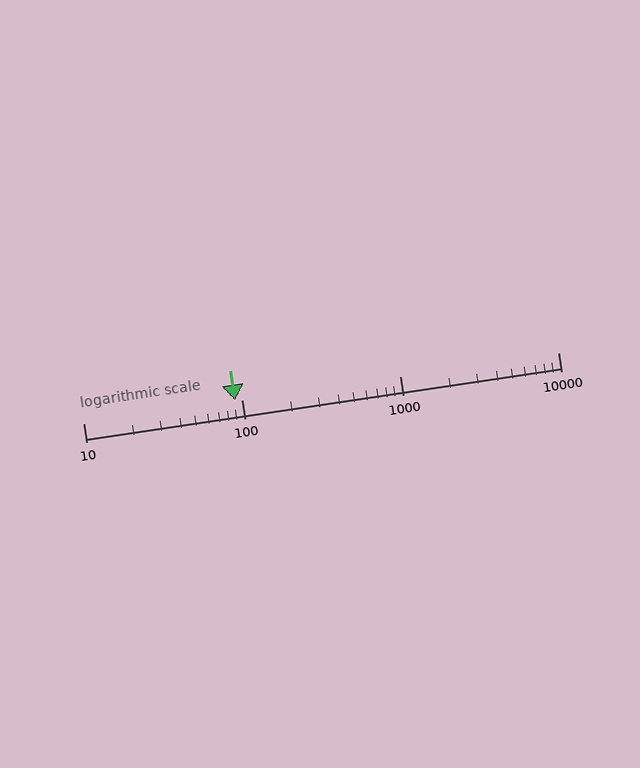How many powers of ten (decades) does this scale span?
The scale spans 3 decades, from 10 to 10000.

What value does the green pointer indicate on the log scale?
The pointer indicates approximately 91.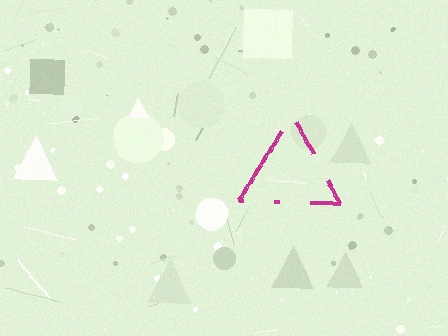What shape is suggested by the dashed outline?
The dashed outline suggests a triangle.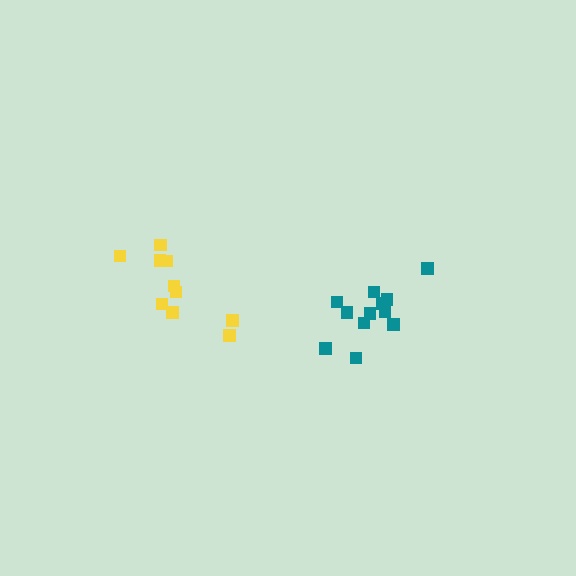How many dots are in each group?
Group 1: 10 dots, Group 2: 12 dots (22 total).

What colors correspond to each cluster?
The clusters are colored: yellow, teal.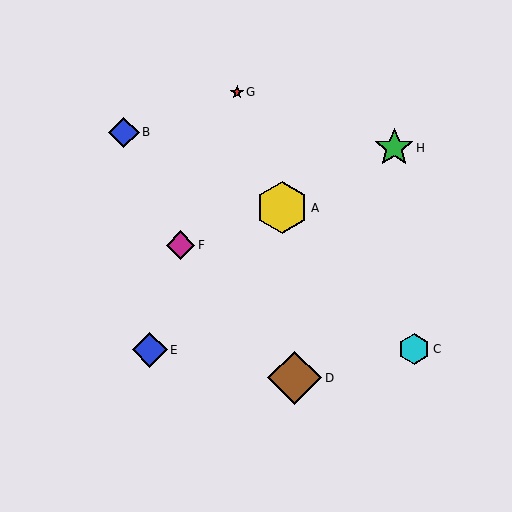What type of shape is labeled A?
Shape A is a yellow hexagon.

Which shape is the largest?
The brown diamond (labeled D) is the largest.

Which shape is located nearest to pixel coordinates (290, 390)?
The brown diamond (labeled D) at (295, 378) is nearest to that location.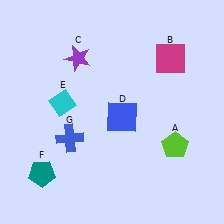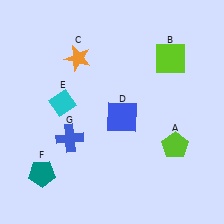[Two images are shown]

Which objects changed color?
B changed from magenta to lime. C changed from purple to orange.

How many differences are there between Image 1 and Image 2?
There are 2 differences between the two images.